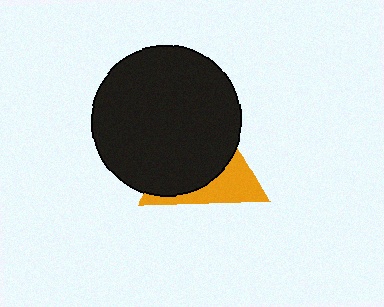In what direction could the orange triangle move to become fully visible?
The orange triangle could move toward the lower-right. That would shift it out from behind the black circle entirely.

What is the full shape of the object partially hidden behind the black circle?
The partially hidden object is an orange triangle.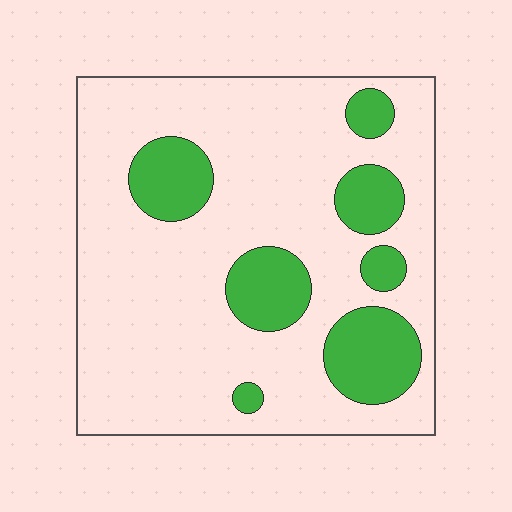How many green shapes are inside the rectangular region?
7.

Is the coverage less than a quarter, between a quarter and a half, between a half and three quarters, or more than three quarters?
Less than a quarter.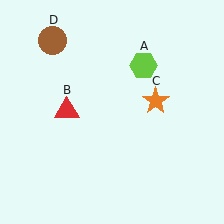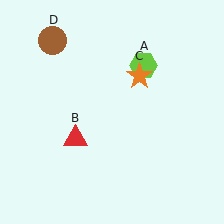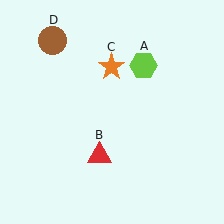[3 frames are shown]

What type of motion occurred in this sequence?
The red triangle (object B), orange star (object C) rotated counterclockwise around the center of the scene.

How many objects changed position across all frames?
2 objects changed position: red triangle (object B), orange star (object C).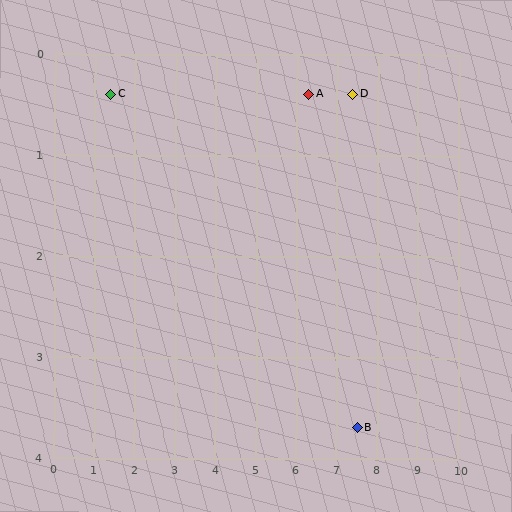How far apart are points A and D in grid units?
Points A and D are about 1.1 grid units apart.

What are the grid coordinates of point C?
Point C is at approximately (1.4, 0.4).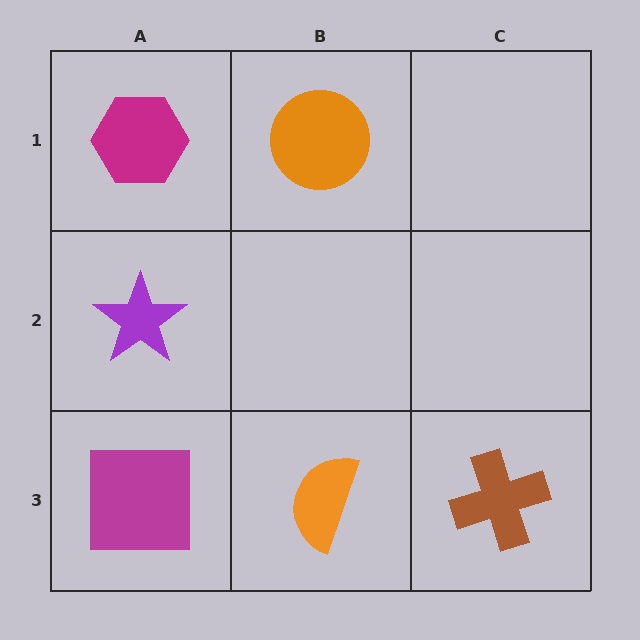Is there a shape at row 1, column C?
No, that cell is empty.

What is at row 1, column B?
An orange circle.